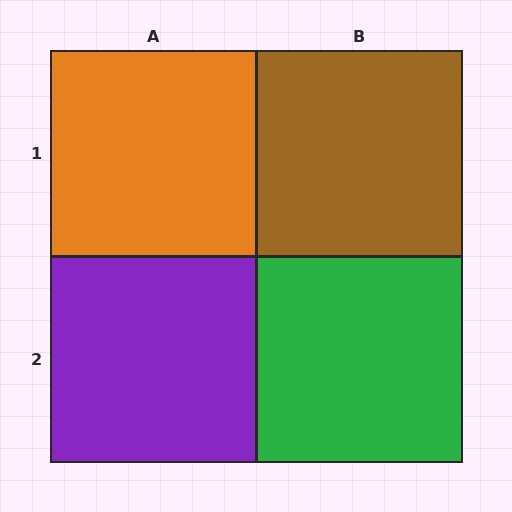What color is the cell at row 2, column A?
Purple.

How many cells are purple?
1 cell is purple.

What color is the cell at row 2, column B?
Green.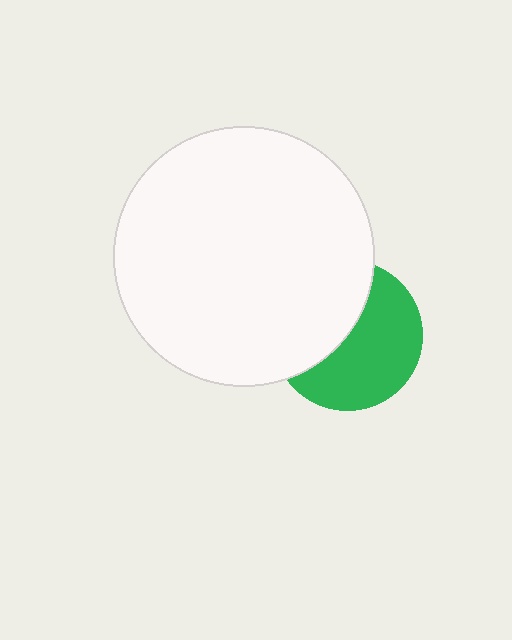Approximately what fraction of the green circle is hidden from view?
Roughly 44% of the green circle is hidden behind the white circle.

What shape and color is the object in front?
The object in front is a white circle.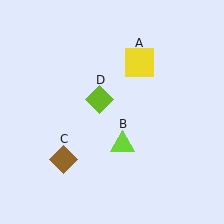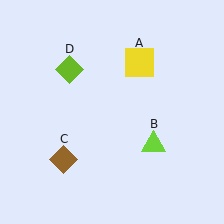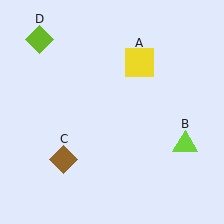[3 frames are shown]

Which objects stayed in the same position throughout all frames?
Yellow square (object A) and brown diamond (object C) remained stationary.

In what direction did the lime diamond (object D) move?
The lime diamond (object D) moved up and to the left.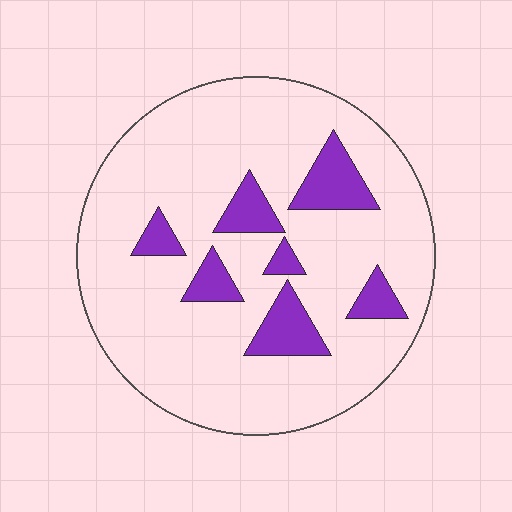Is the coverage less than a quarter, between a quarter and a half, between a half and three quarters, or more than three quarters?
Less than a quarter.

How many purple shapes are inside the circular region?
7.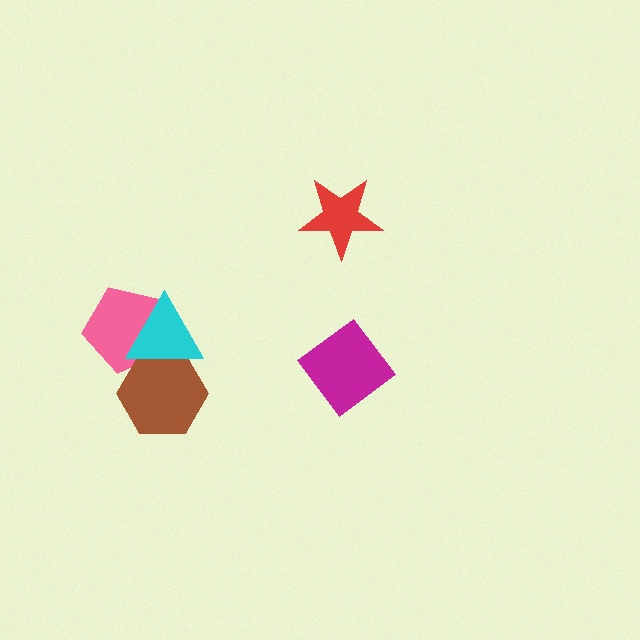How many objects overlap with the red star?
0 objects overlap with the red star.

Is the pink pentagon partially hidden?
Yes, it is partially covered by another shape.